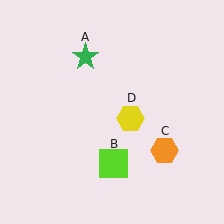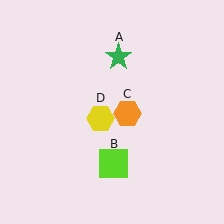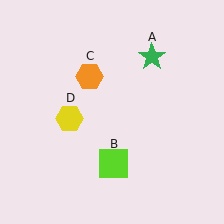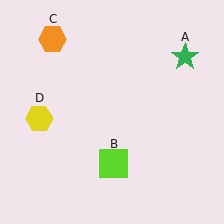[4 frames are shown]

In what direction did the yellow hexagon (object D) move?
The yellow hexagon (object D) moved left.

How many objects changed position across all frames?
3 objects changed position: green star (object A), orange hexagon (object C), yellow hexagon (object D).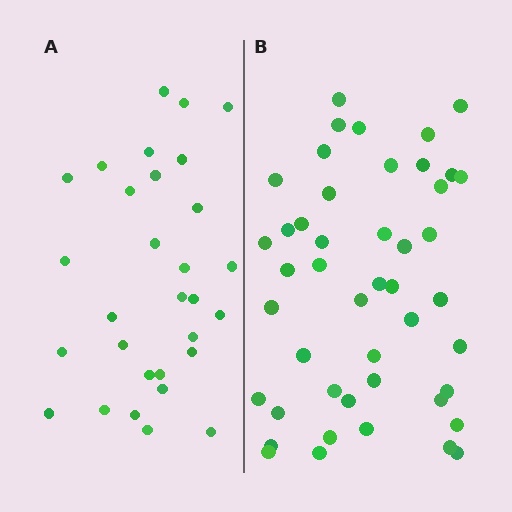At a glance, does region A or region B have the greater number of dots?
Region B (the right region) has more dots.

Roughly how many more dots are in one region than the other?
Region B has approximately 15 more dots than region A.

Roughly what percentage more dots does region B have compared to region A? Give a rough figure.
About 55% more.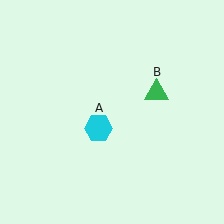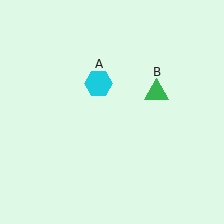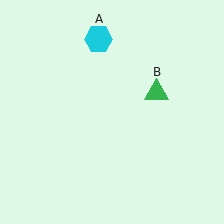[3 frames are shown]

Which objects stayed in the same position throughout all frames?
Green triangle (object B) remained stationary.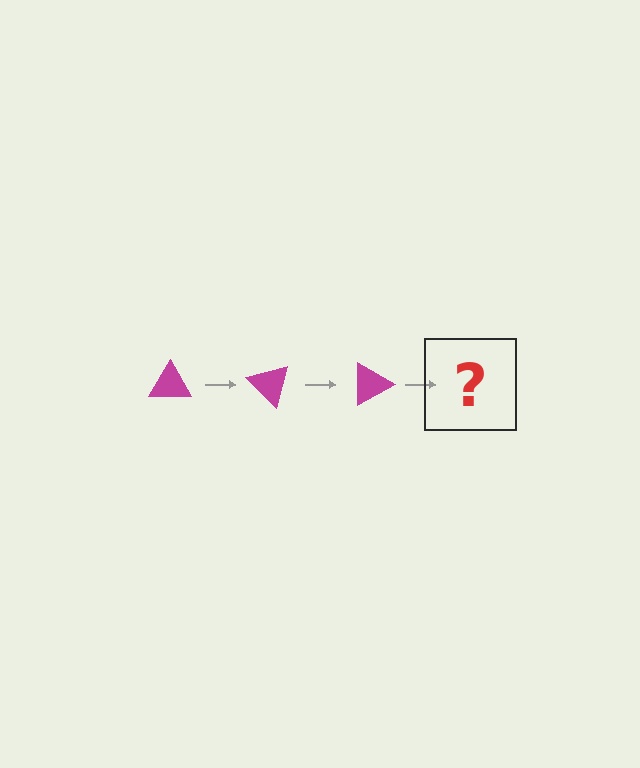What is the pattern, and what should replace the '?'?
The pattern is that the triangle rotates 45 degrees each step. The '?' should be a magenta triangle rotated 135 degrees.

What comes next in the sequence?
The next element should be a magenta triangle rotated 135 degrees.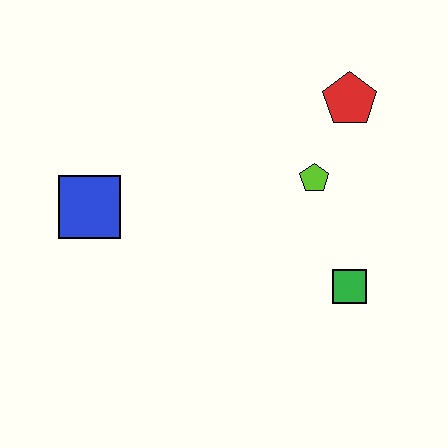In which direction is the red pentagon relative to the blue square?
The red pentagon is to the right of the blue square.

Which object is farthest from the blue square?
The red pentagon is farthest from the blue square.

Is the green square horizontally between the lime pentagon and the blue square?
No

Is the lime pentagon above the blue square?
Yes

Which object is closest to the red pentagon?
The lime pentagon is closest to the red pentagon.